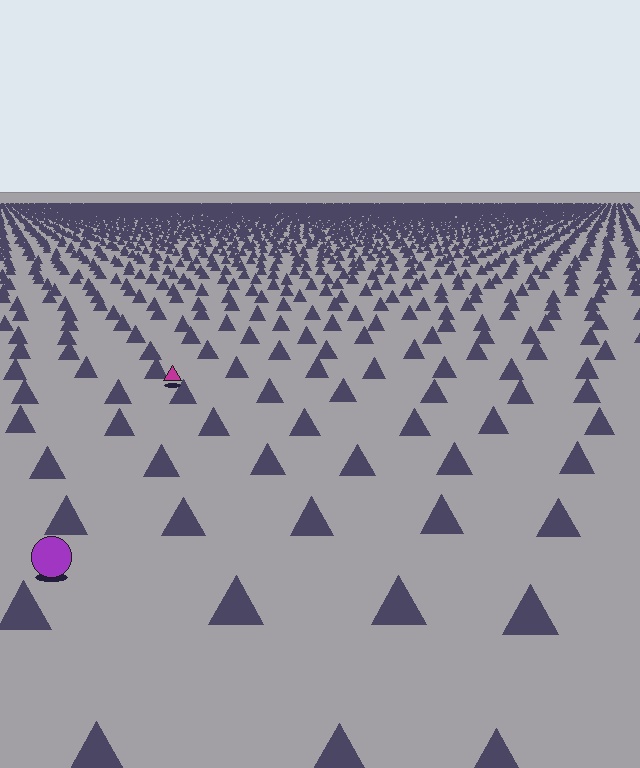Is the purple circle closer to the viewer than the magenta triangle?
Yes. The purple circle is closer — you can tell from the texture gradient: the ground texture is coarser near it.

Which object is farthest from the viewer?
The magenta triangle is farthest from the viewer. It appears smaller and the ground texture around it is denser.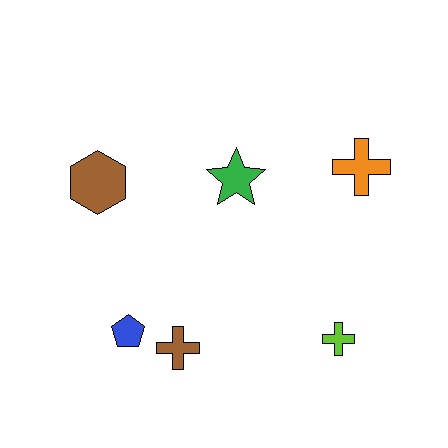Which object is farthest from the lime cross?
The brown hexagon is farthest from the lime cross.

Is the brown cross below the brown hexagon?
Yes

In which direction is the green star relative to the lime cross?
The green star is above the lime cross.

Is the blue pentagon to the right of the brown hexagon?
Yes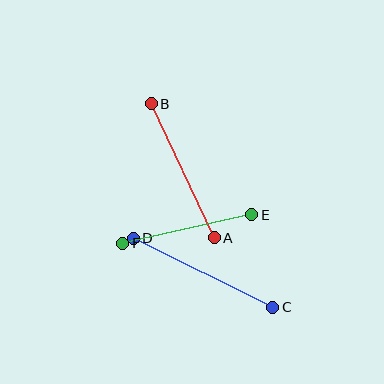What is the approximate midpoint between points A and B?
The midpoint is at approximately (183, 171) pixels.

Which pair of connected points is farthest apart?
Points C and D are farthest apart.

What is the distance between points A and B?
The distance is approximately 148 pixels.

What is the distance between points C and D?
The distance is approximately 156 pixels.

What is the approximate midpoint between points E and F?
The midpoint is at approximately (187, 229) pixels.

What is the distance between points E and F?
The distance is approximately 132 pixels.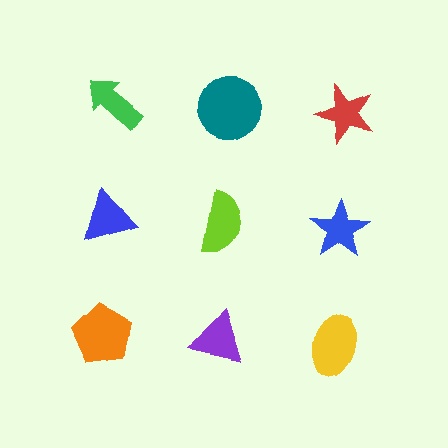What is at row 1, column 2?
A teal circle.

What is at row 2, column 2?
A lime semicircle.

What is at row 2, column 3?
A blue star.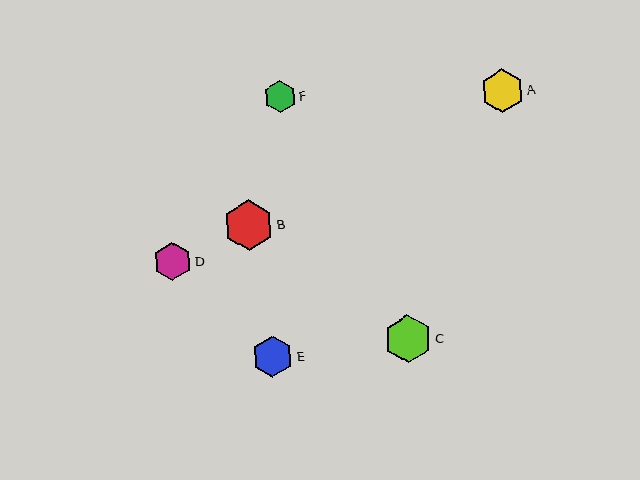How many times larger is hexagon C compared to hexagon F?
Hexagon C is approximately 1.5 times the size of hexagon F.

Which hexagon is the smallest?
Hexagon F is the smallest with a size of approximately 32 pixels.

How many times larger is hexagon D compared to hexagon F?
Hexagon D is approximately 1.2 times the size of hexagon F.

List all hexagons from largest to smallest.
From largest to smallest: B, C, A, E, D, F.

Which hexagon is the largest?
Hexagon B is the largest with a size of approximately 50 pixels.